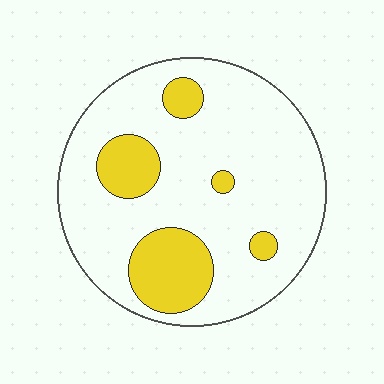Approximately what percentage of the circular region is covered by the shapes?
Approximately 20%.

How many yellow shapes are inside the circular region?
5.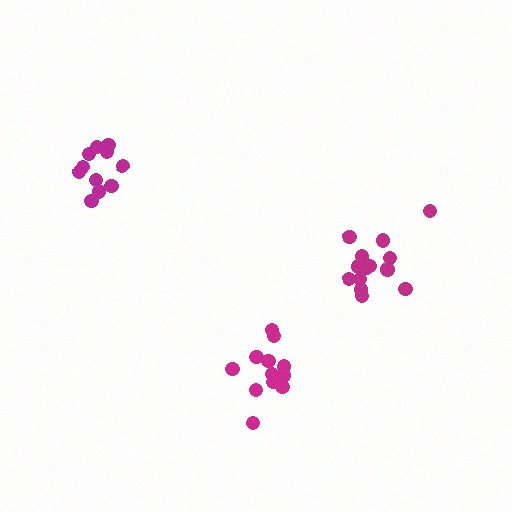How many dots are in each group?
Group 1: 12 dots, Group 2: 14 dots, Group 3: 11 dots (37 total).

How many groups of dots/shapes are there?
There are 3 groups.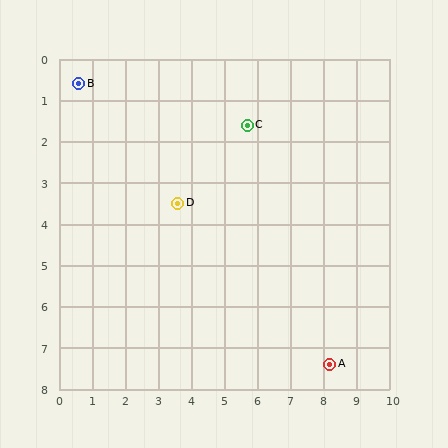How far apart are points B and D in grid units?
Points B and D are about 4.2 grid units apart.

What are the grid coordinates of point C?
Point C is at approximately (5.7, 1.6).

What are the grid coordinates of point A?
Point A is at approximately (8.2, 7.4).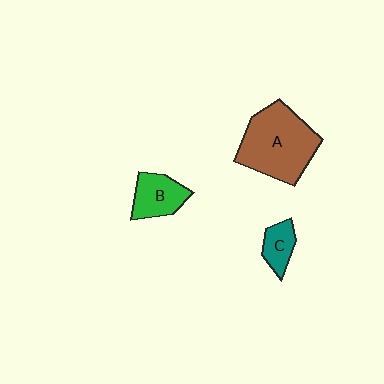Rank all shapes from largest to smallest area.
From largest to smallest: A (brown), B (green), C (teal).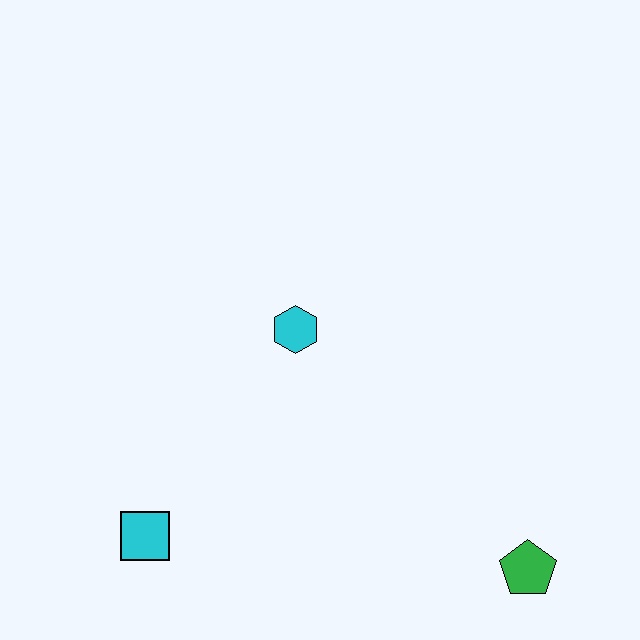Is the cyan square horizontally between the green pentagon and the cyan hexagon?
No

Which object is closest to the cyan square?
The cyan hexagon is closest to the cyan square.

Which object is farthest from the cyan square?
The green pentagon is farthest from the cyan square.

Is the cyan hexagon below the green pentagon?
No